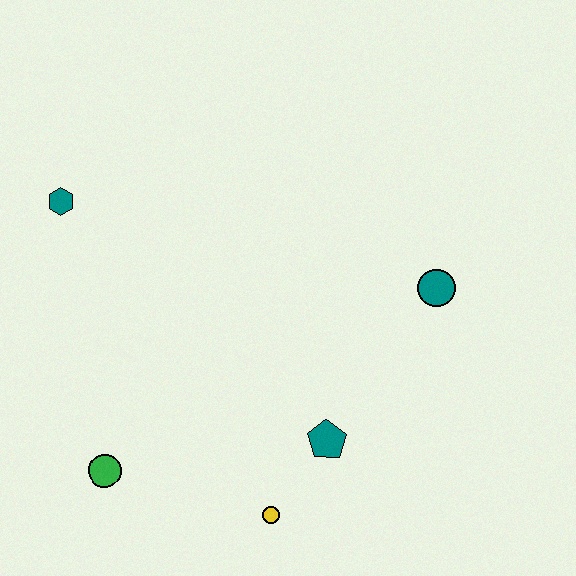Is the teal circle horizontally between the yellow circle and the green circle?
No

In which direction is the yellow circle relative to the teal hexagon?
The yellow circle is below the teal hexagon.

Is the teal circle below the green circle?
No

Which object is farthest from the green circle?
The teal circle is farthest from the green circle.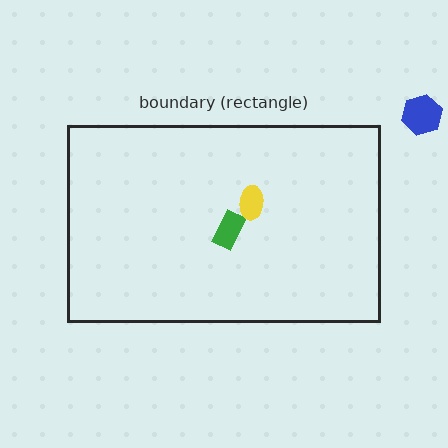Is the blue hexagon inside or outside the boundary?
Outside.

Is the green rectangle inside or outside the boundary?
Inside.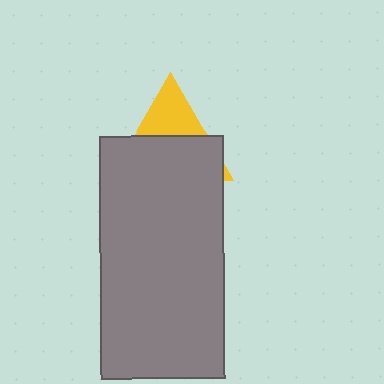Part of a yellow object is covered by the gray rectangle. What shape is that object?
It is a triangle.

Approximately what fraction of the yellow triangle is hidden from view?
Roughly 65% of the yellow triangle is hidden behind the gray rectangle.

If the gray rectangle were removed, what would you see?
You would see the complete yellow triangle.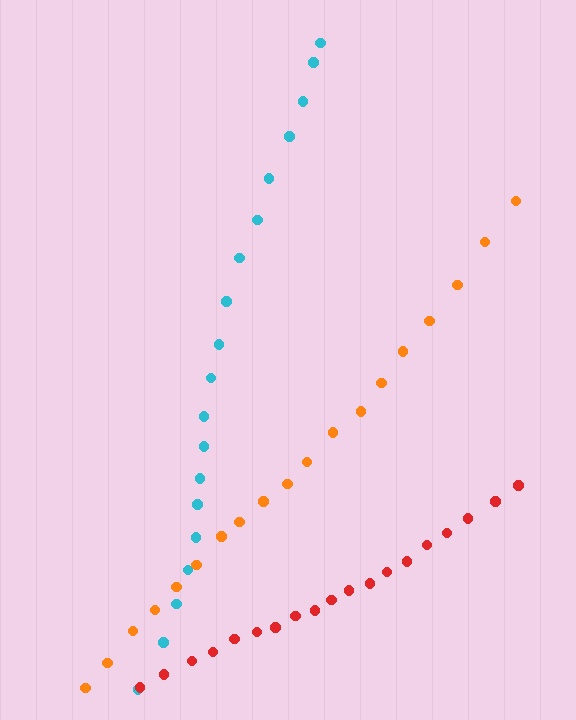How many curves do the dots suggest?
There are 3 distinct paths.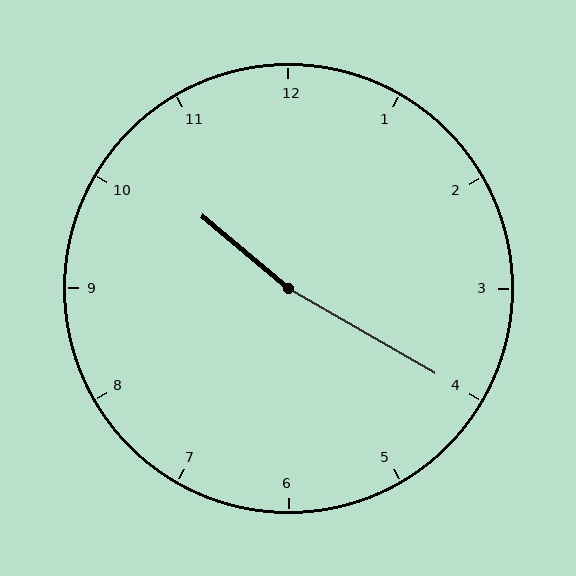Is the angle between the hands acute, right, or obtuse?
It is obtuse.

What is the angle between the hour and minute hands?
Approximately 170 degrees.